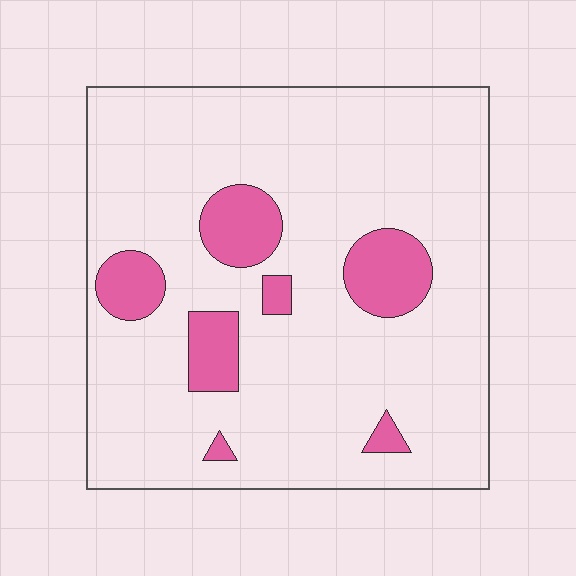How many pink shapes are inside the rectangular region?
7.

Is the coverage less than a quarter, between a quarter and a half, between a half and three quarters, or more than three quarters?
Less than a quarter.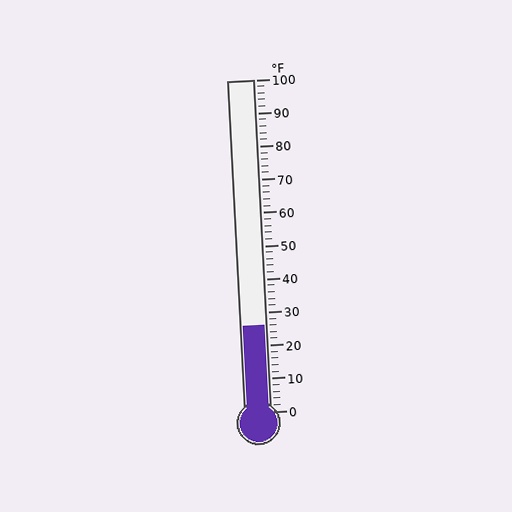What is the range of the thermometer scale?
The thermometer scale ranges from 0°F to 100°F.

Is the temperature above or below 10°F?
The temperature is above 10°F.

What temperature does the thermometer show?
The thermometer shows approximately 26°F.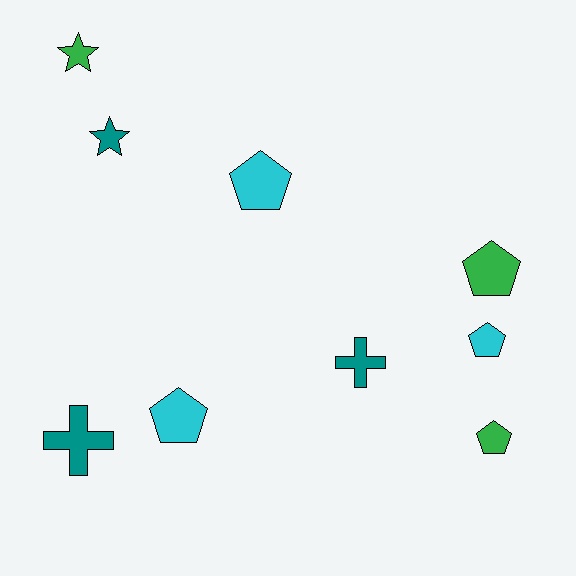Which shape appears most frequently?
Pentagon, with 5 objects.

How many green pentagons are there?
There are 2 green pentagons.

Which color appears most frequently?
Cyan, with 3 objects.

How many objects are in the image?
There are 9 objects.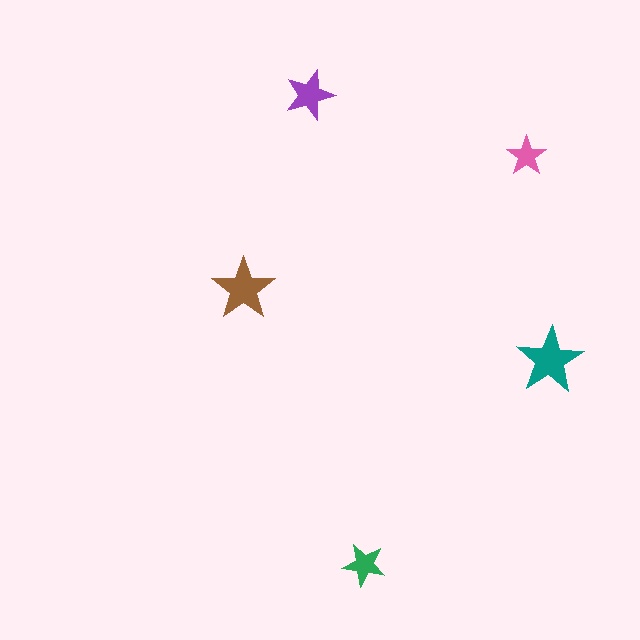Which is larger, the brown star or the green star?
The brown one.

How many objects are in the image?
There are 5 objects in the image.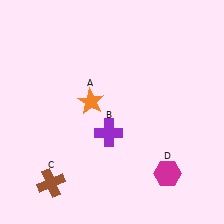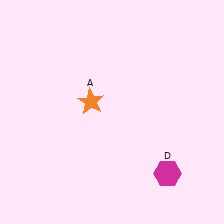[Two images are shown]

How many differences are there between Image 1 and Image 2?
There are 2 differences between the two images.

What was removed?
The brown cross (C), the purple cross (B) were removed in Image 2.